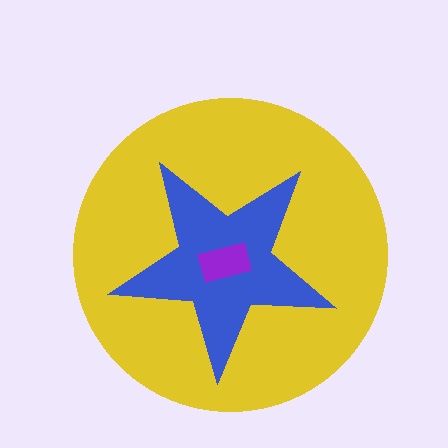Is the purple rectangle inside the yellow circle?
Yes.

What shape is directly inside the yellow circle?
The blue star.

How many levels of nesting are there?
3.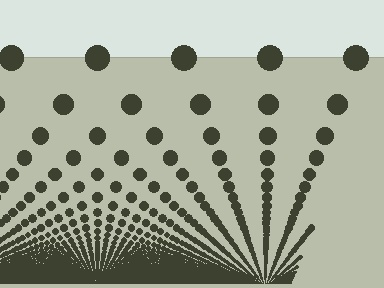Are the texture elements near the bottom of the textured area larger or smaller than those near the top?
Smaller. The gradient is inverted — elements near the bottom are smaller and denser.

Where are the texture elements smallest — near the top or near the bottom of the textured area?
Near the bottom.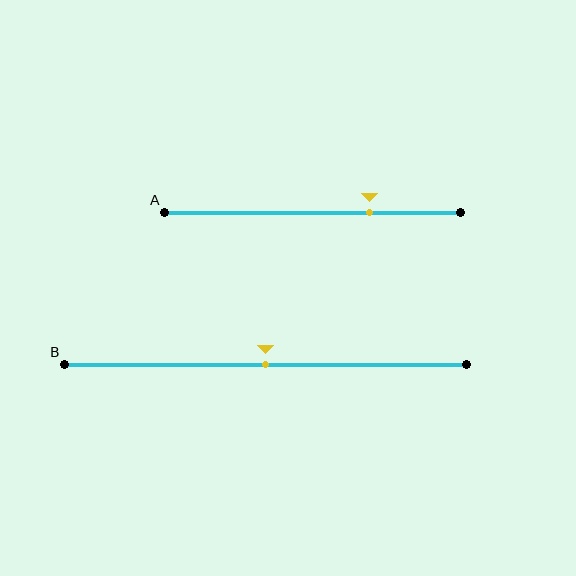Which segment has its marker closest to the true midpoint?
Segment B has its marker closest to the true midpoint.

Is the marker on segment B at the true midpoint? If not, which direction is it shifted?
Yes, the marker on segment B is at the true midpoint.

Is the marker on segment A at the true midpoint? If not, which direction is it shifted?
No, the marker on segment A is shifted to the right by about 19% of the segment length.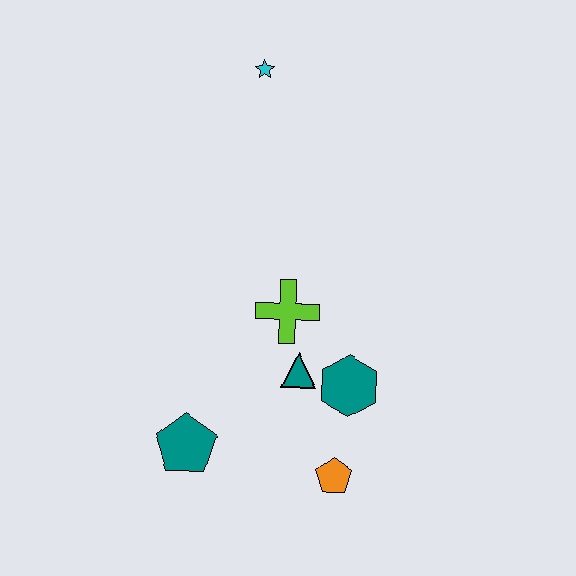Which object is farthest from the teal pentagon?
The cyan star is farthest from the teal pentagon.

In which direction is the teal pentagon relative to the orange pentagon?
The teal pentagon is to the left of the orange pentagon.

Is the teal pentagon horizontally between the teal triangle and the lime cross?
No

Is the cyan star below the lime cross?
No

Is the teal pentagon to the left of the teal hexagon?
Yes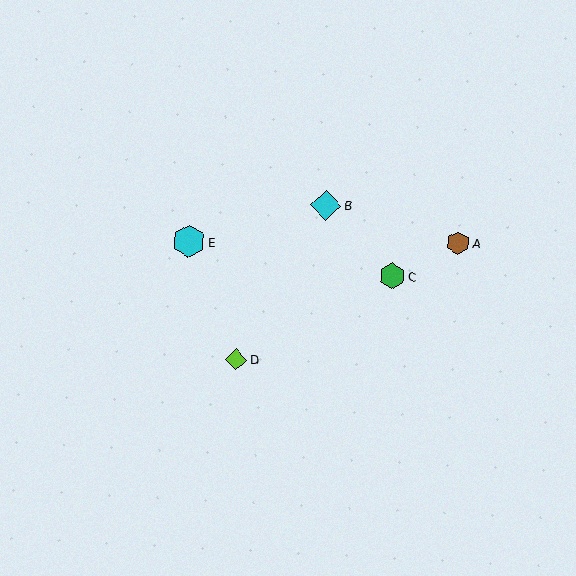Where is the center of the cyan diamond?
The center of the cyan diamond is at (326, 205).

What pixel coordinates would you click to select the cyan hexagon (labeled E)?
Click at (189, 242) to select the cyan hexagon E.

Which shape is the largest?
The cyan hexagon (labeled E) is the largest.